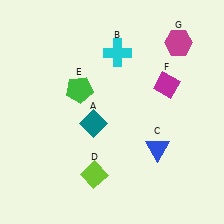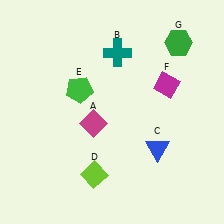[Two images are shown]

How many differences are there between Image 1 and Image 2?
There are 3 differences between the two images.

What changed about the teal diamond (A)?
In Image 1, A is teal. In Image 2, it changed to magenta.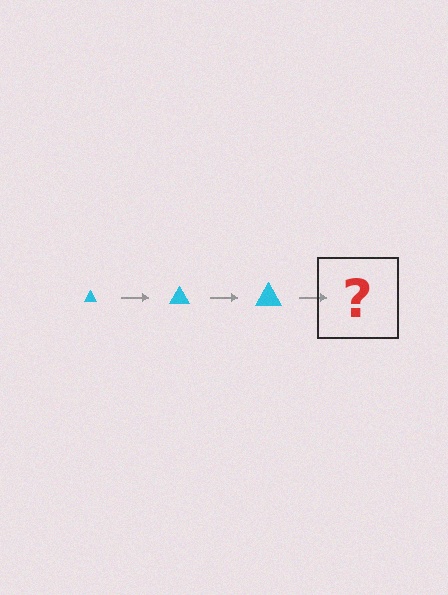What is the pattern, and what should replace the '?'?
The pattern is that the triangle gets progressively larger each step. The '?' should be a cyan triangle, larger than the previous one.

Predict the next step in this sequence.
The next step is a cyan triangle, larger than the previous one.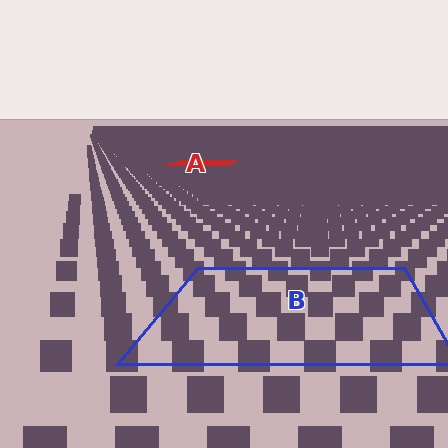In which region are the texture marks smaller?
The texture marks are smaller in region A, because it is farther away.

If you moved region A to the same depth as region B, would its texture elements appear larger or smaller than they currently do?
They would appear larger. At a closer depth, the same texture elements are projected at a bigger on-screen size.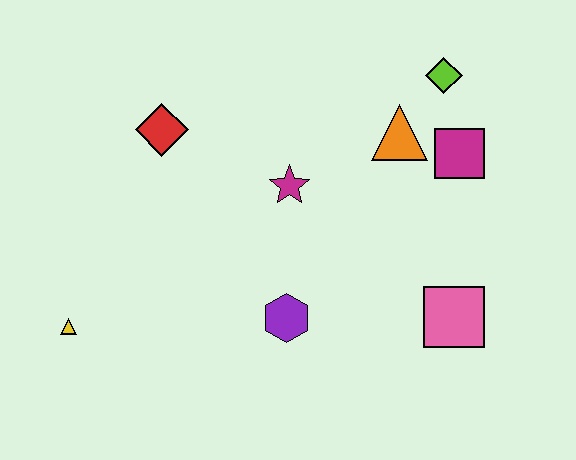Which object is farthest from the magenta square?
The yellow triangle is farthest from the magenta square.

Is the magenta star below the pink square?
No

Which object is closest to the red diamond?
The magenta star is closest to the red diamond.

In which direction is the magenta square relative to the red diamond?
The magenta square is to the right of the red diamond.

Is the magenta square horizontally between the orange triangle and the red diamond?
No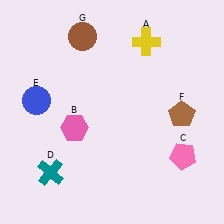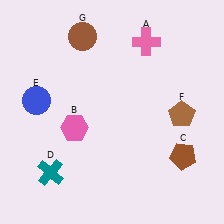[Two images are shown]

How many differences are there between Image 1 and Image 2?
There are 2 differences between the two images.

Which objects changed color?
A changed from yellow to pink. C changed from pink to brown.